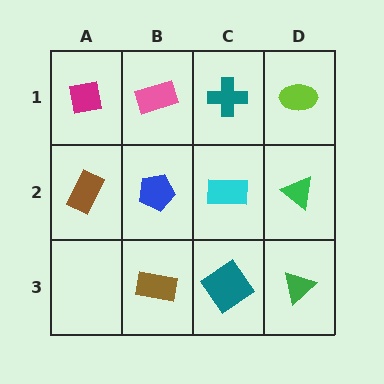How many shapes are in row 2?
4 shapes.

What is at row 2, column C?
A cyan rectangle.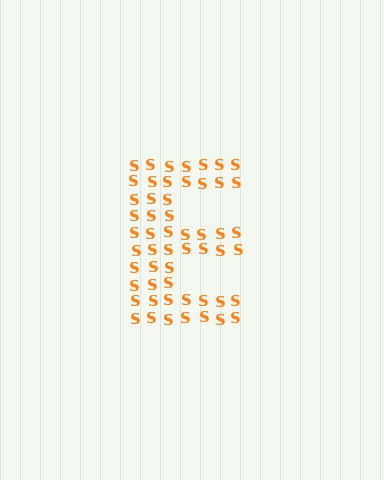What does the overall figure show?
The overall figure shows the letter E.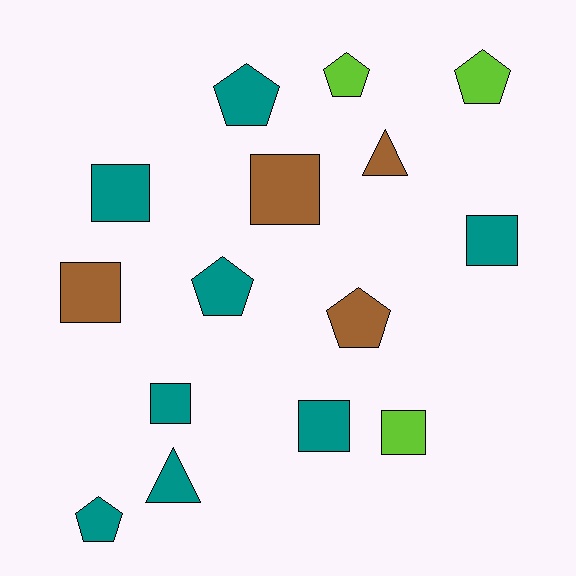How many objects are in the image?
There are 15 objects.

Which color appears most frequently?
Teal, with 8 objects.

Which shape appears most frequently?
Square, with 7 objects.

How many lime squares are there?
There is 1 lime square.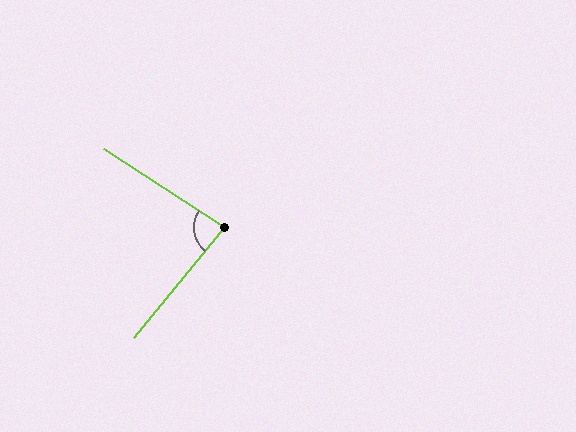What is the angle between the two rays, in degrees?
Approximately 83 degrees.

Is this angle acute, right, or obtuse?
It is acute.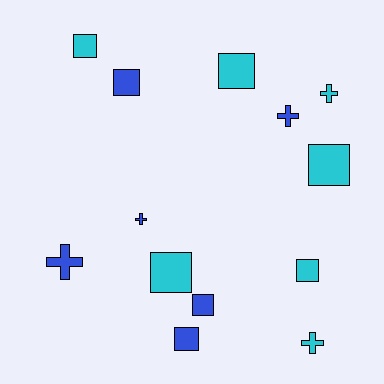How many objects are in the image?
There are 13 objects.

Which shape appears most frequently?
Square, with 8 objects.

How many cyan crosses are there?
There are 2 cyan crosses.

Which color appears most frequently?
Cyan, with 7 objects.